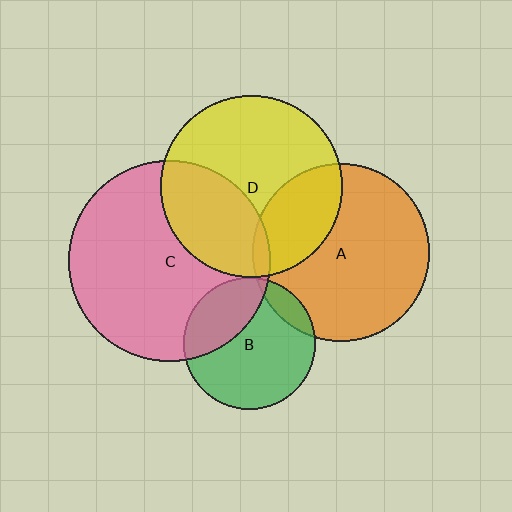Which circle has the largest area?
Circle C (pink).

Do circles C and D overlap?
Yes.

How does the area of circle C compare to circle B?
Approximately 2.3 times.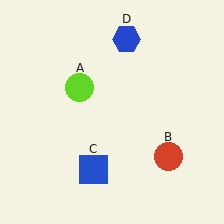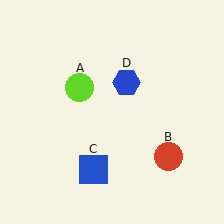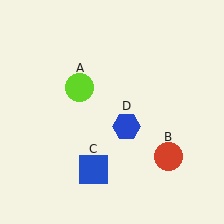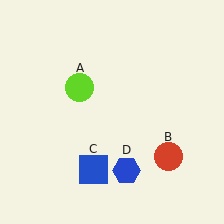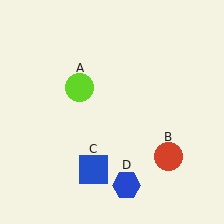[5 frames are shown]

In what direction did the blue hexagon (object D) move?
The blue hexagon (object D) moved down.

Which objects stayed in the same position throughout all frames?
Lime circle (object A) and red circle (object B) and blue square (object C) remained stationary.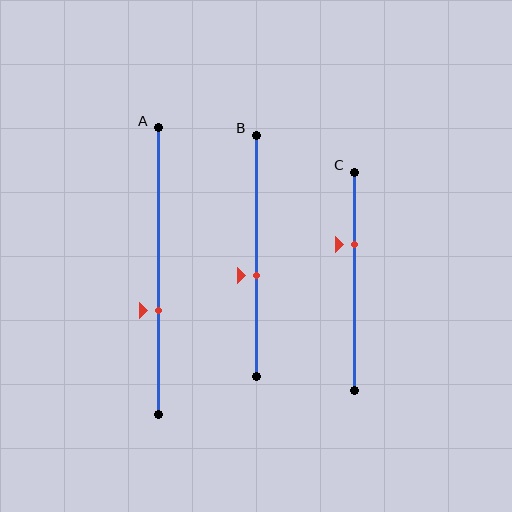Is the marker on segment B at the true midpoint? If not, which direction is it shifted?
No, the marker on segment B is shifted downward by about 8% of the segment length.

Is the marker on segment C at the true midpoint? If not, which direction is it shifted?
No, the marker on segment C is shifted upward by about 17% of the segment length.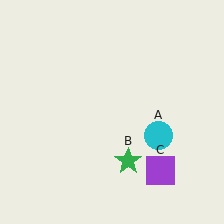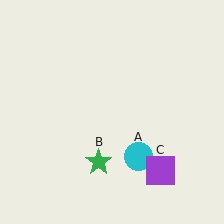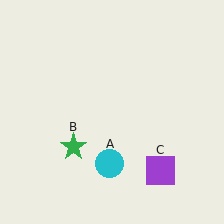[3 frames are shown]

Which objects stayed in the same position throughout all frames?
Purple square (object C) remained stationary.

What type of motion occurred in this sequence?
The cyan circle (object A), green star (object B) rotated clockwise around the center of the scene.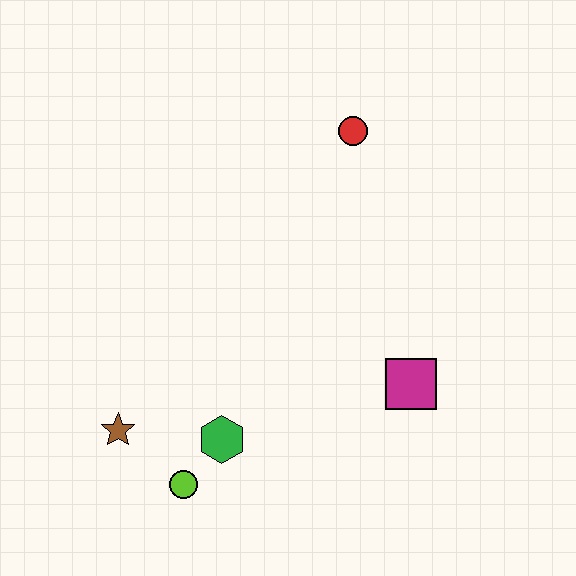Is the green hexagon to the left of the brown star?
No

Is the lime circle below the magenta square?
Yes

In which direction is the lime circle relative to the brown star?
The lime circle is to the right of the brown star.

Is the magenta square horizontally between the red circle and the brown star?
No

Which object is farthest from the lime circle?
The red circle is farthest from the lime circle.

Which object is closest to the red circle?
The magenta square is closest to the red circle.